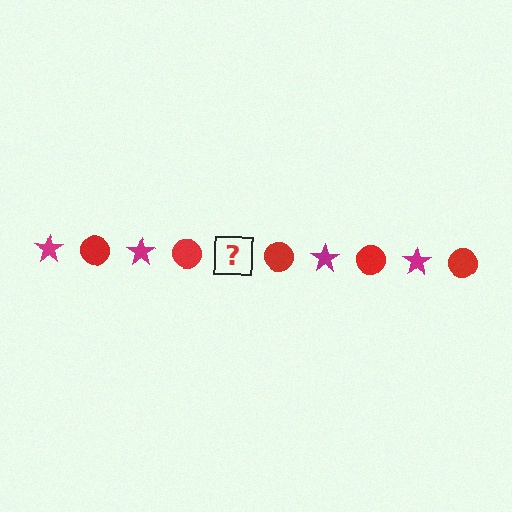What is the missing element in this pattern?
The missing element is a magenta star.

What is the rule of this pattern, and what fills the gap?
The rule is that the pattern alternates between magenta star and red circle. The gap should be filled with a magenta star.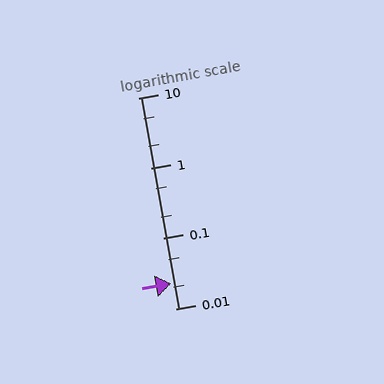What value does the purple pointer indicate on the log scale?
The pointer indicates approximately 0.023.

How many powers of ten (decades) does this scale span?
The scale spans 3 decades, from 0.01 to 10.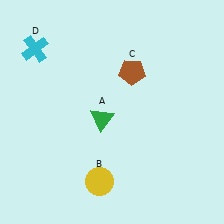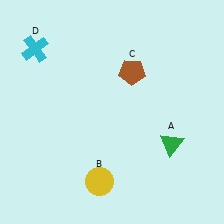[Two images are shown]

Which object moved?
The green triangle (A) moved right.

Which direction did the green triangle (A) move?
The green triangle (A) moved right.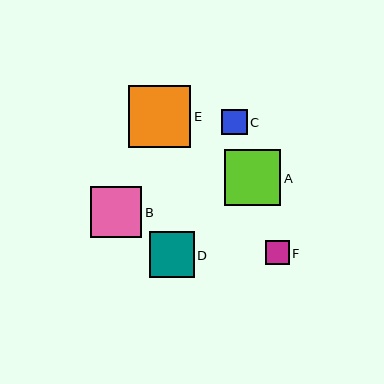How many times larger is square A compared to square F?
Square A is approximately 2.4 times the size of square F.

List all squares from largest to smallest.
From largest to smallest: E, A, B, D, C, F.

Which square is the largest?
Square E is the largest with a size of approximately 62 pixels.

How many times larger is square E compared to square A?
Square E is approximately 1.1 times the size of square A.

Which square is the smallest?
Square F is the smallest with a size of approximately 23 pixels.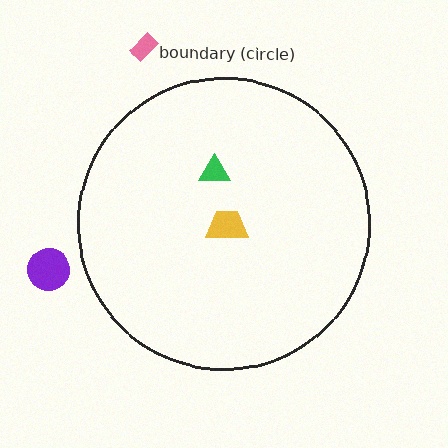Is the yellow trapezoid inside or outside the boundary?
Inside.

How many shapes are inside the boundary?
2 inside, 2 outside.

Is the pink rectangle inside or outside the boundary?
Outside.